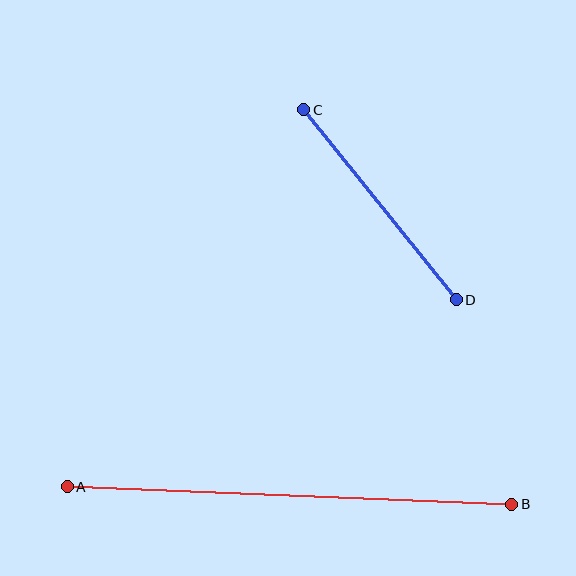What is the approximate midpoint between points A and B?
The midpoint is at approximately (289, 495) pixels.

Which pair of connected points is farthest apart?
Points A and B are farthest apart.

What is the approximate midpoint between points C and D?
The midpoint is at approximately (380, 205) pixels.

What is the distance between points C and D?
The distance is approximately 243 pixels.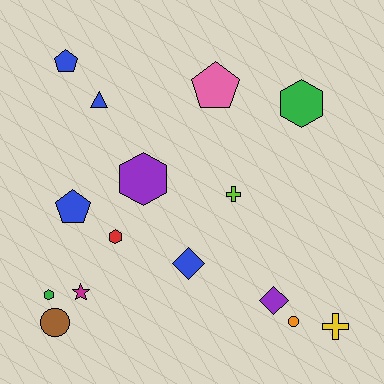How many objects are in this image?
There are 15 objects.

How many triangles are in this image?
There is 1 triangle.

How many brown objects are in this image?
There is 1 brown object.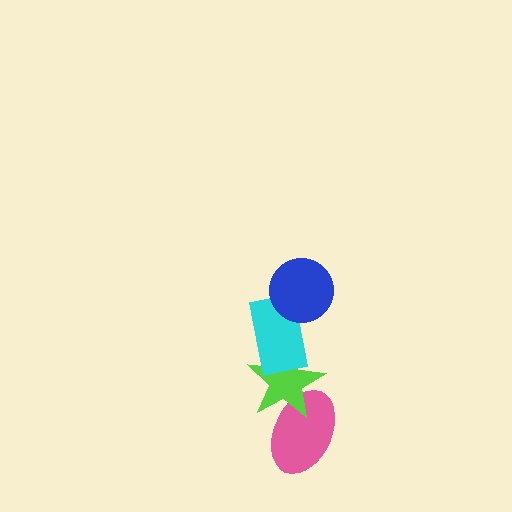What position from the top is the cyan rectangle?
The cyan rectangle is 2nd from the top.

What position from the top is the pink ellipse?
The pink ellipse is 4th from the top.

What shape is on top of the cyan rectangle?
The blue circle is on top of the cyan rectangle.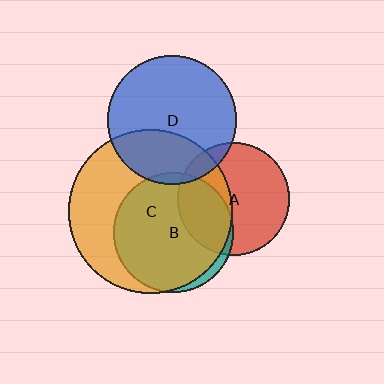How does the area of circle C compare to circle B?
Approximately 1.9 times.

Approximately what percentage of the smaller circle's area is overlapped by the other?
Approximately 95%.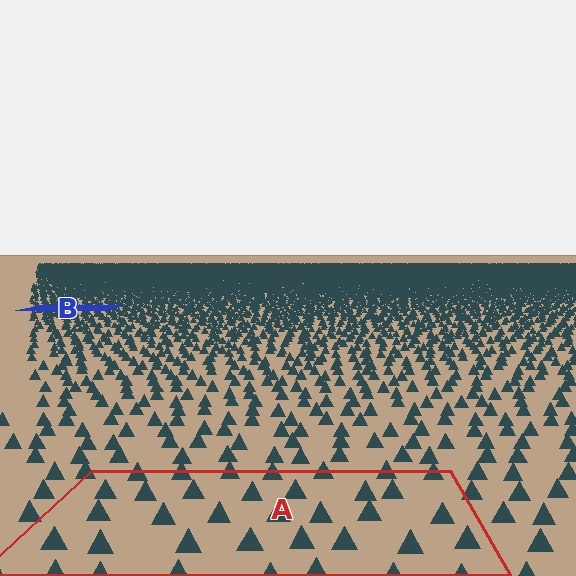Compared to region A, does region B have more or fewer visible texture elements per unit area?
Region B has more texture elements per unit area — they are packed more densely because it is farther away.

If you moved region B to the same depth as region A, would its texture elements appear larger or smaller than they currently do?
They would appear larger. At a closer depth, the same texture elements are projected at a bigger on-screen size.